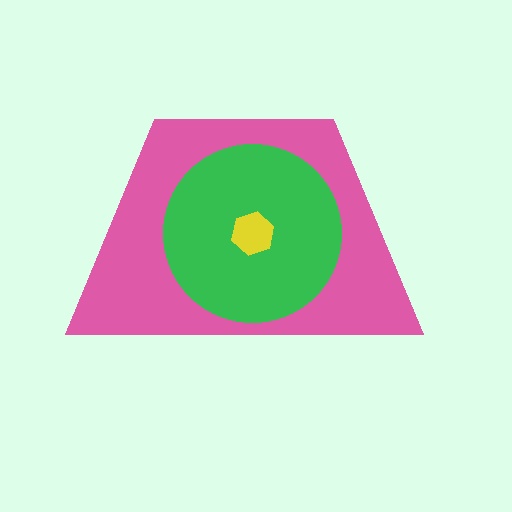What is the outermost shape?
The pink trapezoid.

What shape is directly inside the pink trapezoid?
The green circle.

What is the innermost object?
The yellow hexagon.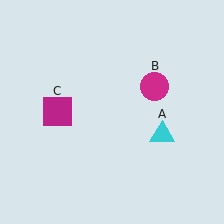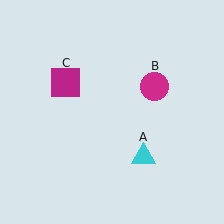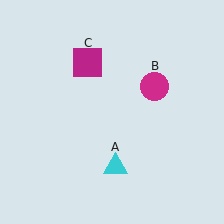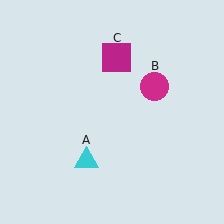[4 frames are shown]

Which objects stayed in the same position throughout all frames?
Magenta circle (object B) remained stationary.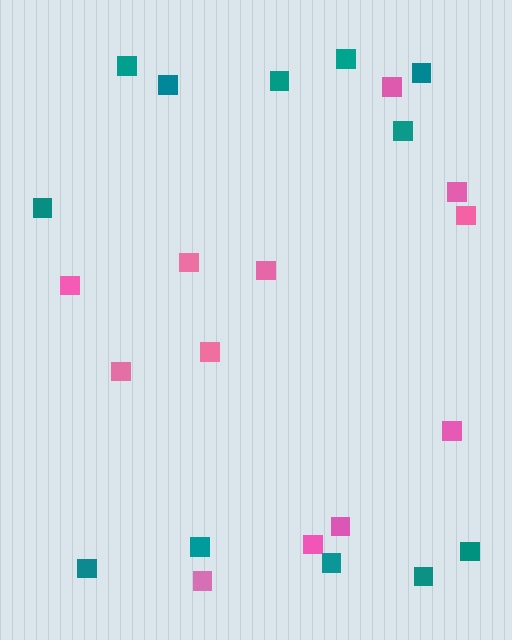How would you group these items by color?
There are 2 groups: one group of pink squares (12) and one group of teal squares (12).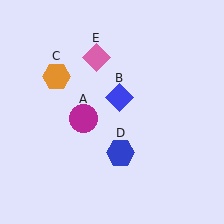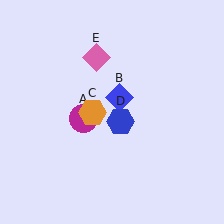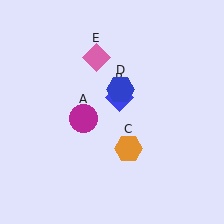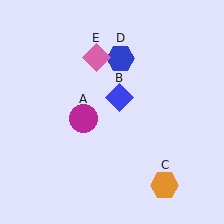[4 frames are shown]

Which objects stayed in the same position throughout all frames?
Magenta circle (object A) and blue diamond (object B) and pink diamond (object E) remained stationary.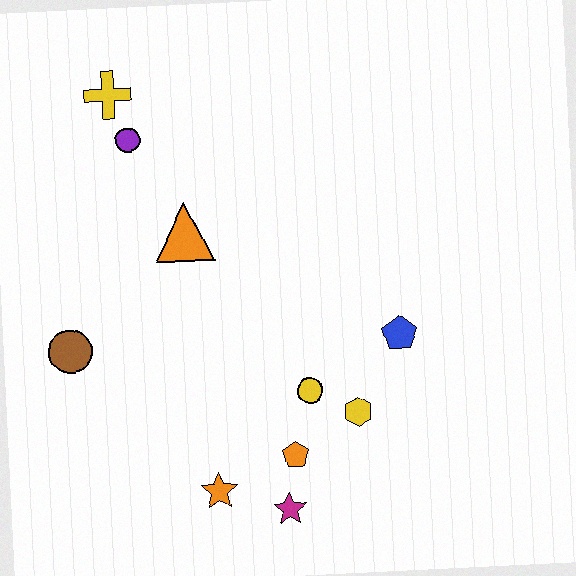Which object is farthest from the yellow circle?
The yellow cross is farthest from the yellow circle.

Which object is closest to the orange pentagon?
The magenta star is closest to the orange pentagon.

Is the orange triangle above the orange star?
Yes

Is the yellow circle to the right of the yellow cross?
Yes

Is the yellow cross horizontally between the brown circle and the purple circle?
Yes